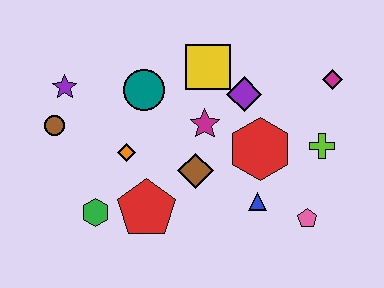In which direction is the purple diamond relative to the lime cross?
The purple diamond is to the left of the lime cross.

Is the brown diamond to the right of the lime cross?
No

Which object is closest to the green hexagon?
The red pentagon is closest to the green hexagon.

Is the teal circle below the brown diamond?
No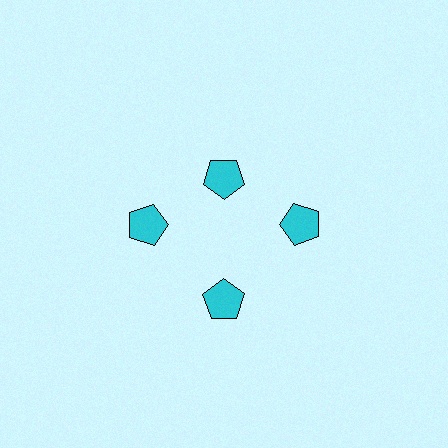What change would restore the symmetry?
The symmetry would be restored by moving it outward, back onto the ring so that all 4 pentagons sit at equal angles and equal distance from the center.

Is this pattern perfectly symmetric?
No. The 4 cyan pentagons are arranged in a ring, but one element near the 12 o'clock position is pulled inward toward the center, breaking the 4-fold rotational symmetry.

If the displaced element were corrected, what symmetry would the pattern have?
It would have 4-fold rotational symmetry — the pattern would map onto itself every 90 degrees.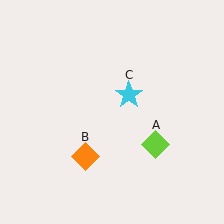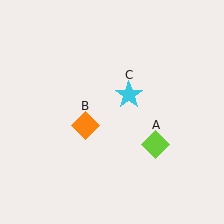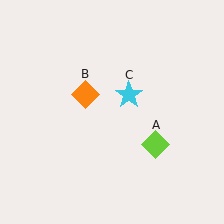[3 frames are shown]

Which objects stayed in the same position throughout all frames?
Lime diamond (object A) and cyan star (object C) remained stationary.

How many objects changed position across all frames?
1 object changed position: orange diamond (object B).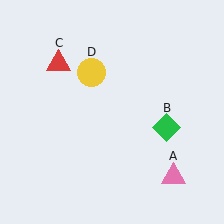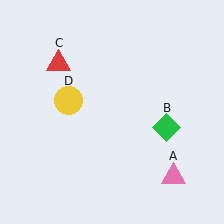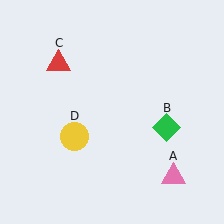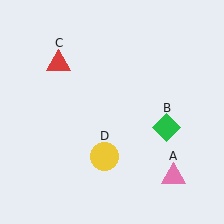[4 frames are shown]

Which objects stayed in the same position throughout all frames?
Pink triangle (object A) and green diamond (object B) and red triangle (object C) remained stationary.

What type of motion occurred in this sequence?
The yellow circle (object D) rotated counterclockwise around the center of the scene.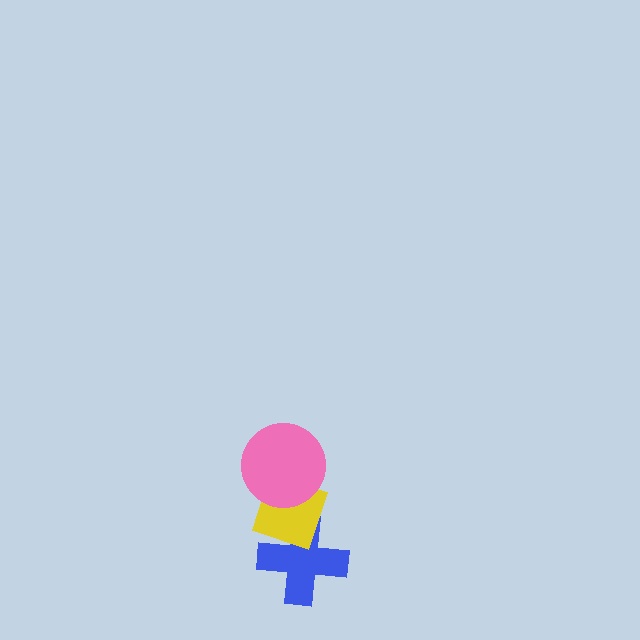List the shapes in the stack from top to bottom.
From top to bottom: the pink circle, the yellow diamond, the blue cross.